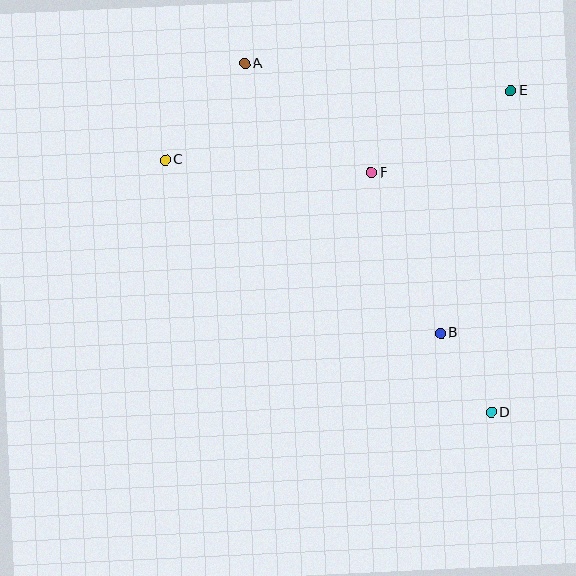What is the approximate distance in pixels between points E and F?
The distance between E and F is approximately 162 pixels.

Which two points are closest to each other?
Points B and D are closest to each other.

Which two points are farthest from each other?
Points A and D are farthest from each other.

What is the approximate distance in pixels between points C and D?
The distance between C and D is approximately 412 pixels.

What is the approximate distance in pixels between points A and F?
The distance between A and F is approximately 167 pixels.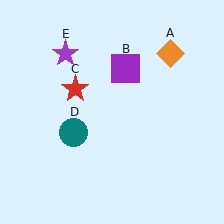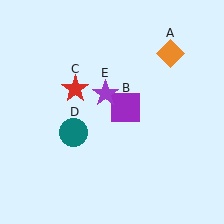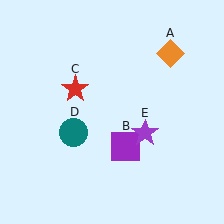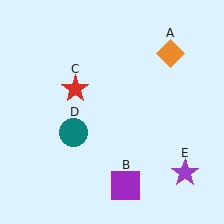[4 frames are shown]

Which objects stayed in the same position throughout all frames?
Orange diamond (object A) and red star (object C) and teal circle (object D) remained stationary.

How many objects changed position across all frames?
2 objects changed position: purple square (object B), purple star (object E).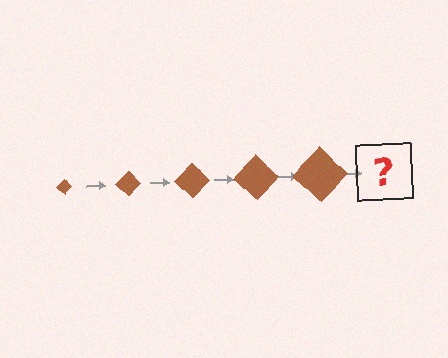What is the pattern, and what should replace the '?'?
The pattern is that the diamond gets progressively larger each step. The '?' should be a brown diamond, larger than the previous one.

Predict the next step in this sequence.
The next step is a brown diamond, larger than the previous one.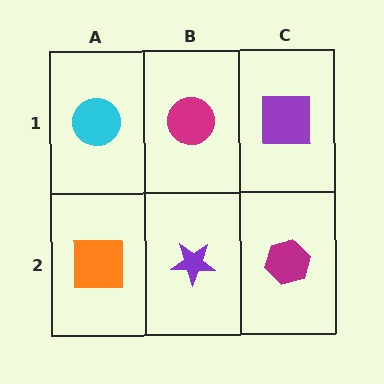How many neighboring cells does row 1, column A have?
2.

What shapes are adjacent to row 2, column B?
A magenta circle (row 1, column B), an orange square (row 2, column A), a magenta hexagon (row 2, column C).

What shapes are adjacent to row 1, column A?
An orange square (row 2, column A), a magenta circle (row 1, column B).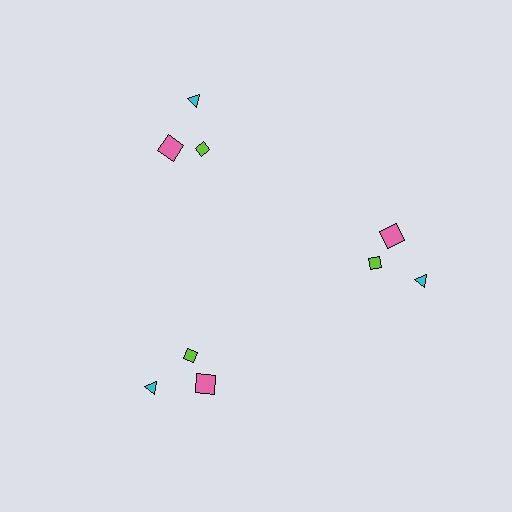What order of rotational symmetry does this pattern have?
This pattern has 3-fold rotational symmetry.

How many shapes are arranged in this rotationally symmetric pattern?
There are 9 shapes, arranged in 3 groups of 3.